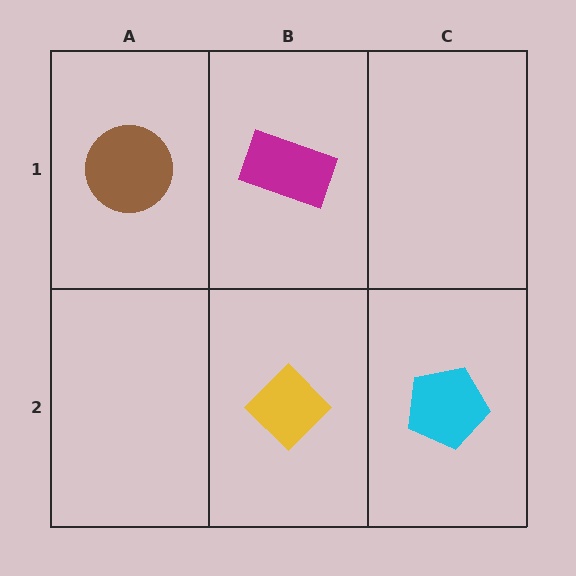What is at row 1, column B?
A magenta rectangle.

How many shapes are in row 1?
2 shapes.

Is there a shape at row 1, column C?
No, that cell is empty.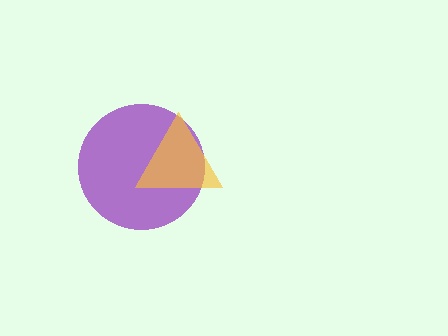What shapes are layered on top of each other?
The layered shapes are: a purple circle, a yellow triangle.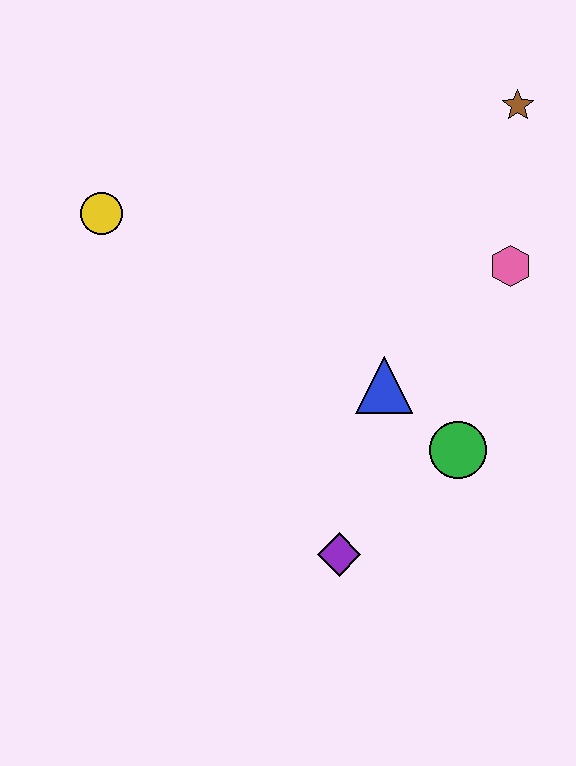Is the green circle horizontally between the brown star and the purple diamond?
Yes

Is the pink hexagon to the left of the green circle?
No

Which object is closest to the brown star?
The pink hexagon is closest to the brown star.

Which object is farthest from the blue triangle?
The yellow circle is farthest from the blue triangle.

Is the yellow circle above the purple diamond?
Yes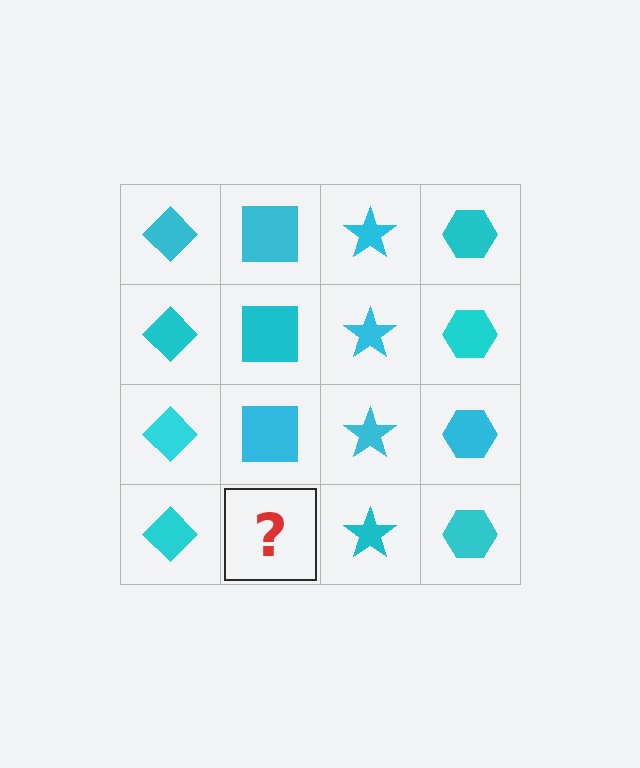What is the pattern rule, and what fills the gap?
The rule is that each column has a consistent shape. The gap should be filled with a cyan square.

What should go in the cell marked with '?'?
The missing cell should contain a cyan square.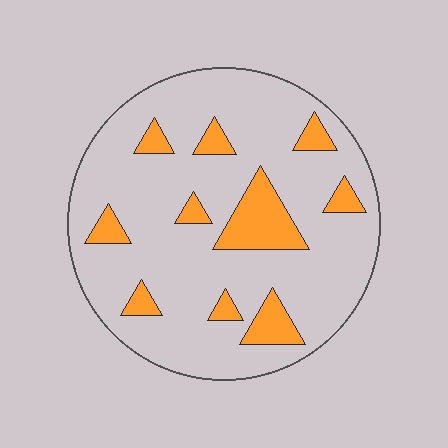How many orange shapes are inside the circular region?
10.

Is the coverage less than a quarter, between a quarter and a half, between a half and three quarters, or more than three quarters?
Less than a quarter.